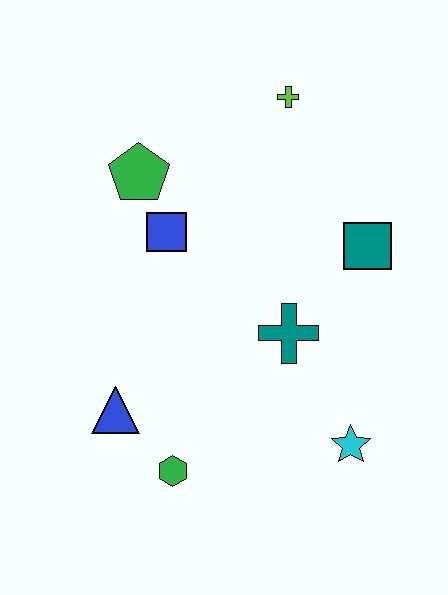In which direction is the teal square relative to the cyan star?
The teal square is above the cyan star.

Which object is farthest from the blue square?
The cyan star is farthest from the blue square.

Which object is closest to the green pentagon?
The blue square is closest to the green pentagon.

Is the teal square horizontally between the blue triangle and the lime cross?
No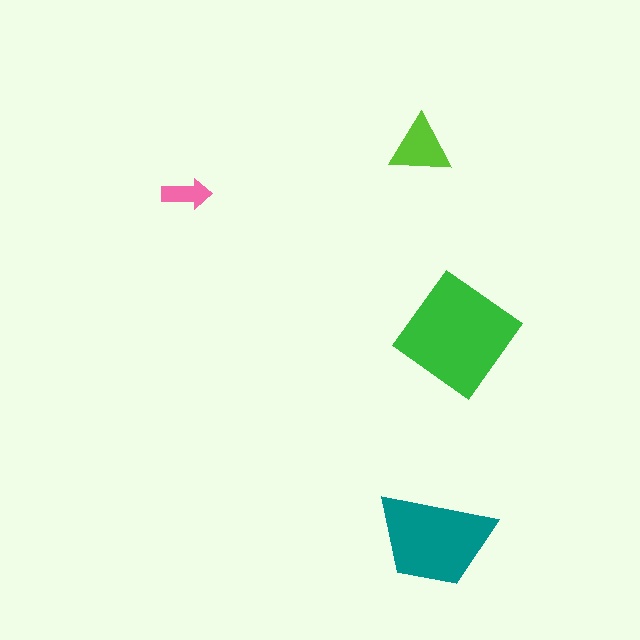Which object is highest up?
The lime triangle is topmost.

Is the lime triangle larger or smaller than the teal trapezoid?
Smaller.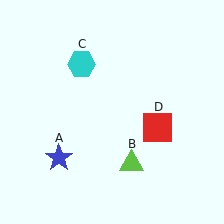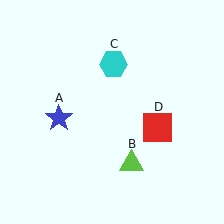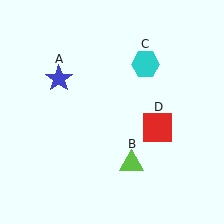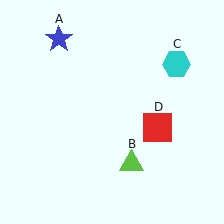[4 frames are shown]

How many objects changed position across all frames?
2 objects changed position: blue star (object A), cyan hexagon (object C).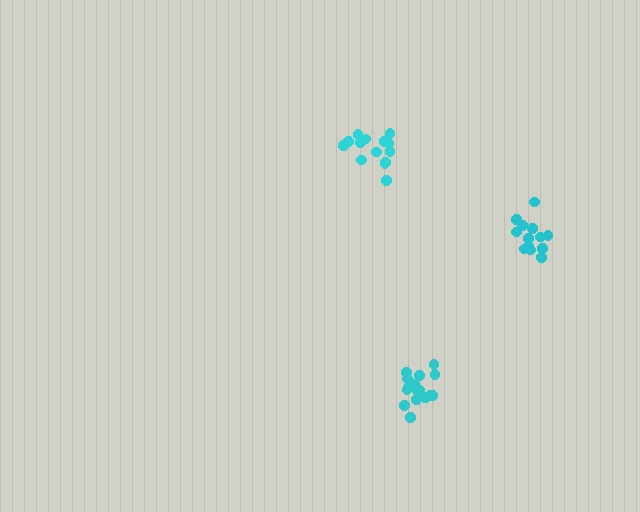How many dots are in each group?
Group 1: 14 dots, Group 2: 13 dots, Group 3: 16 dots (43 total).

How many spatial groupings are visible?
There are 3 spatial groupings.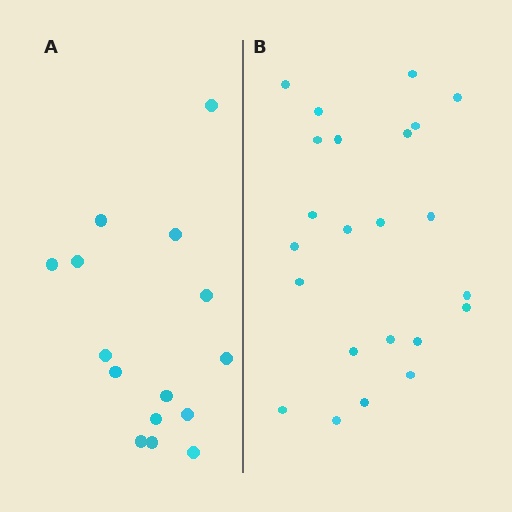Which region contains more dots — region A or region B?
Region B (the right region) has more dots.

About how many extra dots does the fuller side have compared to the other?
Region B has roughly 8 or so more dots than region A.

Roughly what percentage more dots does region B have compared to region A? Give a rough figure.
About 55% more.